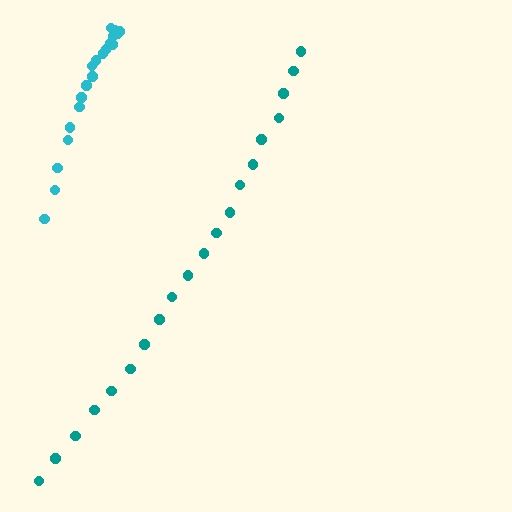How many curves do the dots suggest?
There are 2 distinct paths.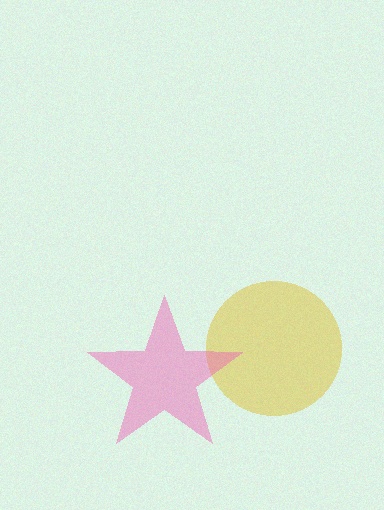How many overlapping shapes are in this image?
There are 2 overlapping shapes in the image.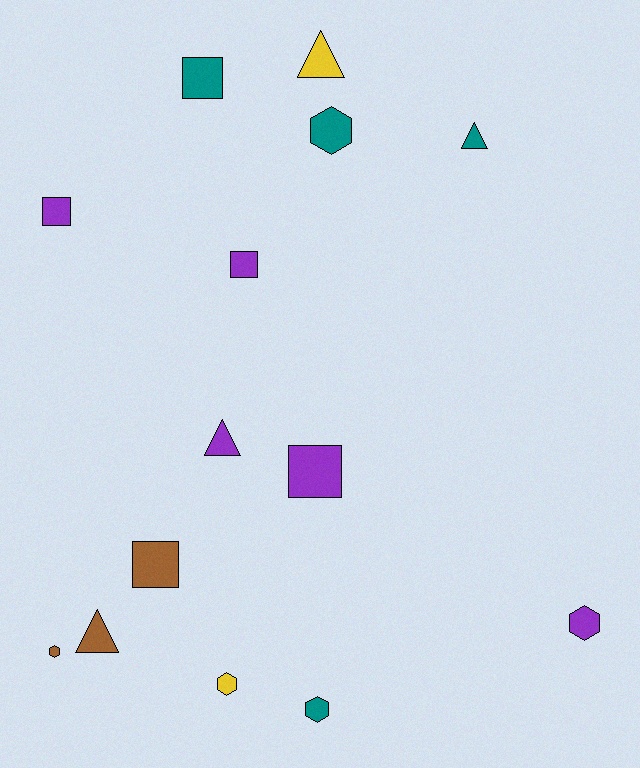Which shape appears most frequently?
Hexagon, with 5 objects.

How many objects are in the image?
There are 14 objects.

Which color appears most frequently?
Purple, with 5 objects.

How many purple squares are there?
There are 3 purple squares.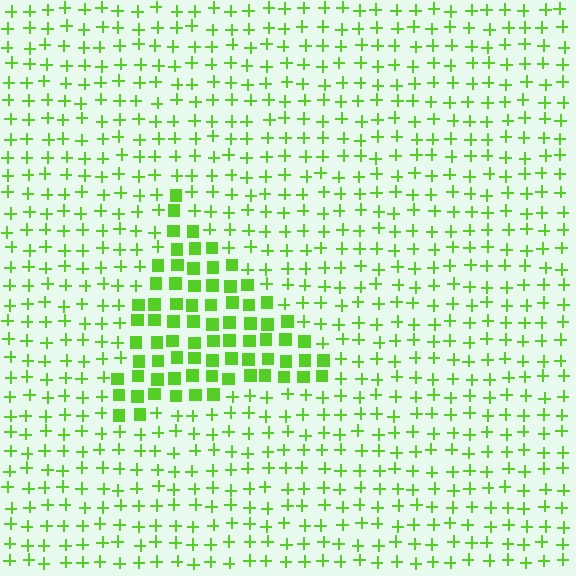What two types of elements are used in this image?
The image uses squares inside the triangle region and plus signs outside it.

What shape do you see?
I see a triangle.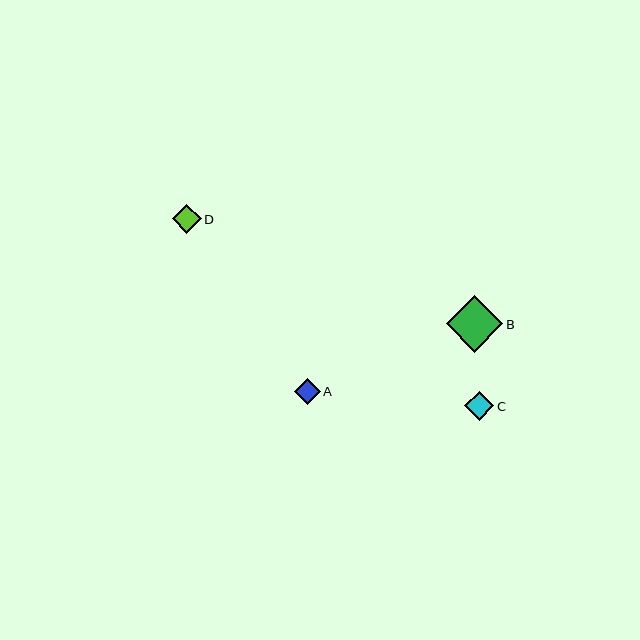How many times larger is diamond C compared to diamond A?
Diamond C is approximately 1.1 times the size of diamond A.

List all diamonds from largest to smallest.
From largest to smallest: B, C, D, A.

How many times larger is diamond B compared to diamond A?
Diamond B is approximately 2.2 times the size of diamond A.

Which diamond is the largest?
Diamond B is the largest with a size of approximately 57 pixels.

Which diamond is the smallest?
Diamond A is the smallest with a size of approximately 26 pixels.